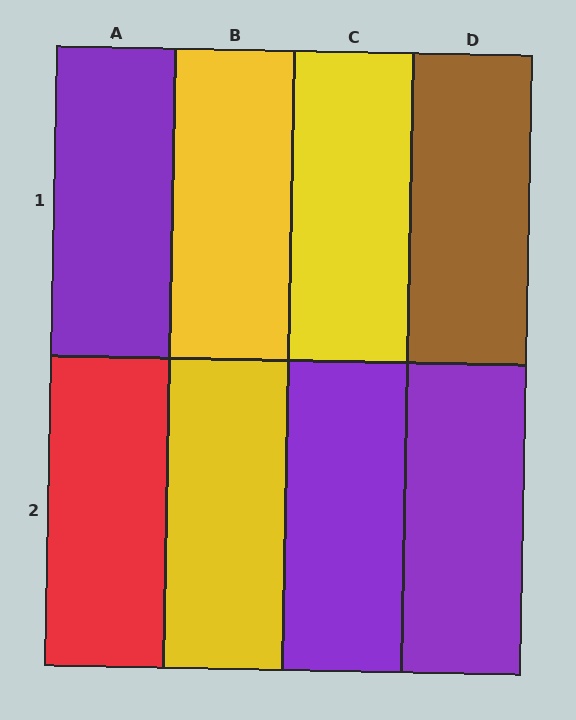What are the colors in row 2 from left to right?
Red, yellow, purple, purple.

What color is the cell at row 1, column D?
Brown.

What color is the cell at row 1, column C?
Yellow.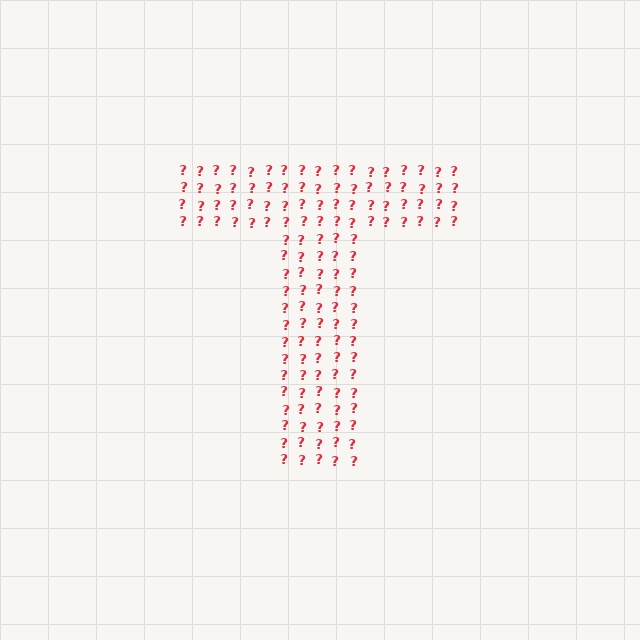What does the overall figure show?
The overall figure shows the letter T.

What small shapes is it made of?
It is made of small question marks.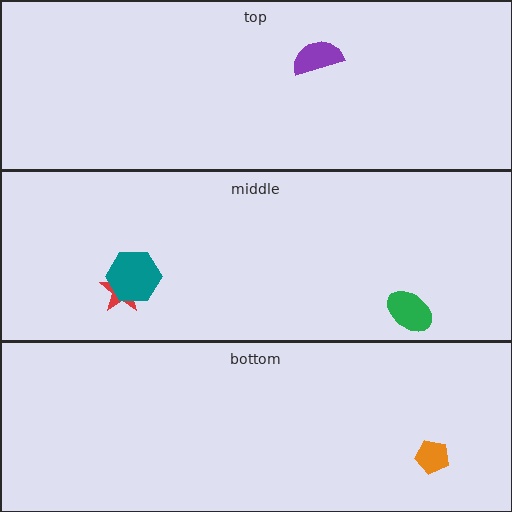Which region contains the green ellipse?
The middle region.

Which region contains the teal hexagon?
The middle region.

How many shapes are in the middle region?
3.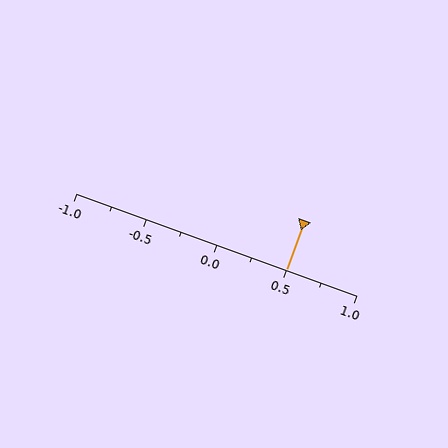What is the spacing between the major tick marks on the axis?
The major ticks are spaced 0.5 apart.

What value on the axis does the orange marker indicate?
The marker indicates approximately 0.5.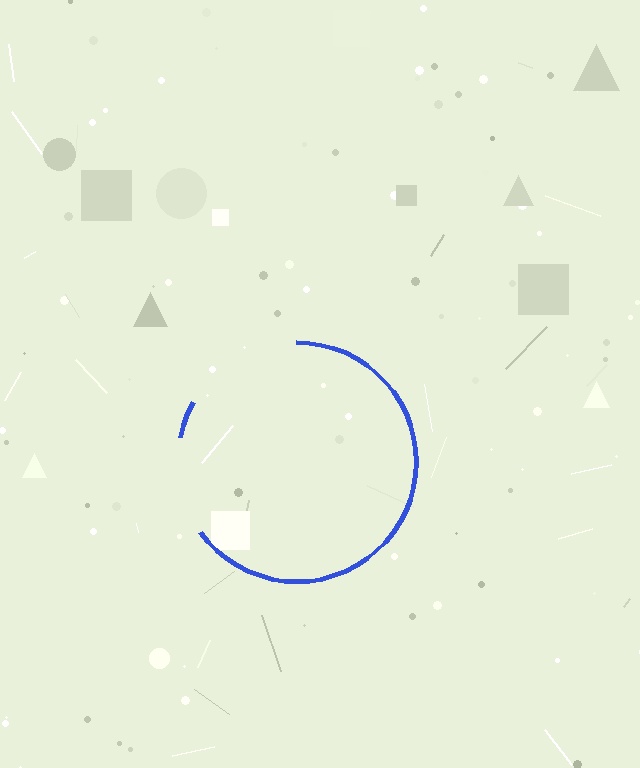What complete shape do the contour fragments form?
The contour fragments form a circle.